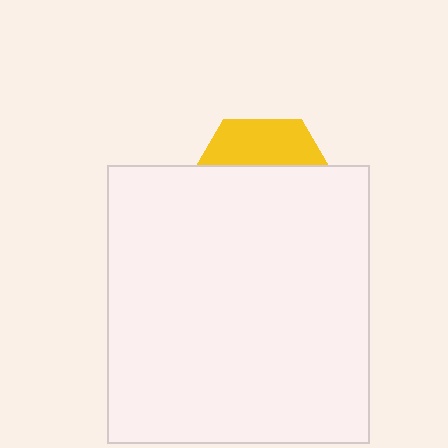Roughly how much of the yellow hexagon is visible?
A small part of it is visible (roughly 31%).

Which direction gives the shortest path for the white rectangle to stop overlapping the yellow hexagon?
Moving down gives the shortest separation.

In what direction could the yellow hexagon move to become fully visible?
The yellow hexagon could move up. That would shift it out from behind the white rectangle entirely.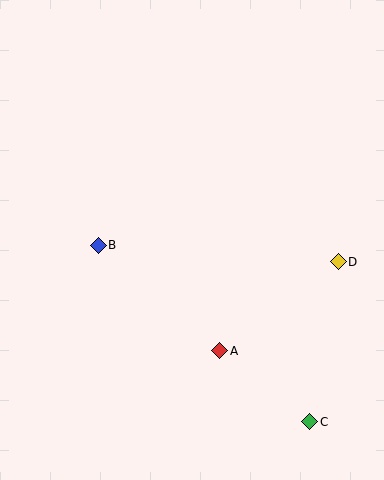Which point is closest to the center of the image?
Point B at (98, 245) is closest to the center.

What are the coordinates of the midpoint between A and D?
The midpoint between A and D is at (279, 306).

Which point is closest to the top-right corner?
Point D is closest to the top-right corner.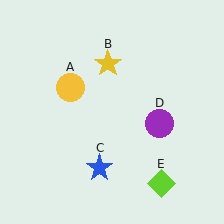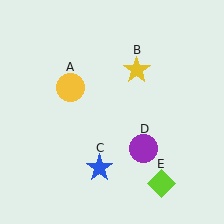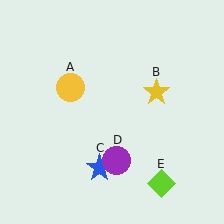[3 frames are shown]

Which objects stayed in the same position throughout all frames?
Yellow circle (object A) and blue star (object C) and lime diamond (object E) remained stationary.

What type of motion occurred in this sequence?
The yellow star (object B), purple circle (object D) rotated clockwise around the center of the scene.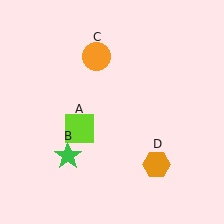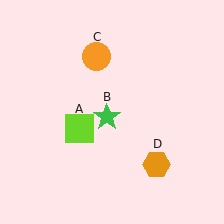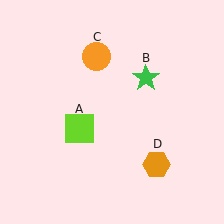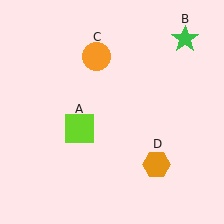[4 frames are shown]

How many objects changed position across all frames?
1 object changed position: green star (object B).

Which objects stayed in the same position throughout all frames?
Lime square (object A) and orange circle (object C) and orange hexagon (object D) remained stationary.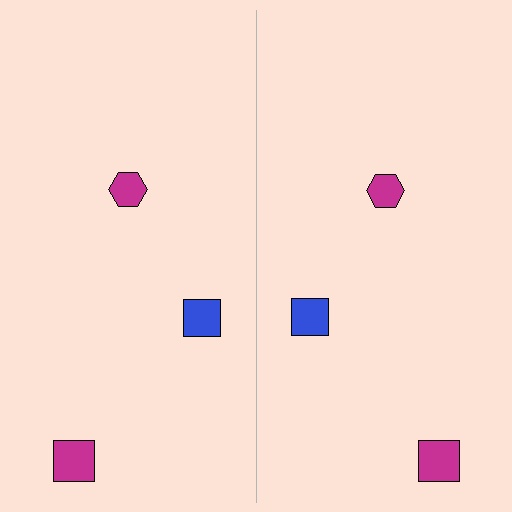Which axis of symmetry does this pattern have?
The pattern has a vertical axis of symmetry running through the center of the image.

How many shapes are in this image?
There are 6 shapes in this image.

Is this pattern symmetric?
Yes, this pattern has bilateral (reflection) symmetry.